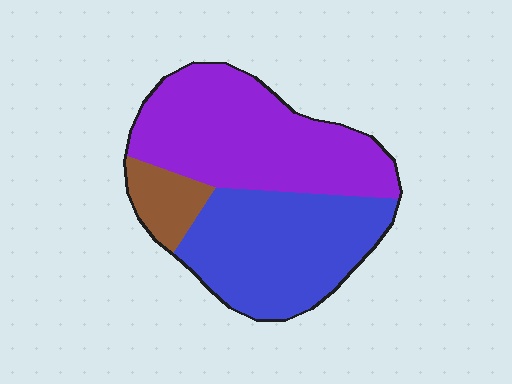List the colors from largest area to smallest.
From largest to smallest: purple, blue, brown.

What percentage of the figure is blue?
Blue takes up about two fifths (2/5) of the figure.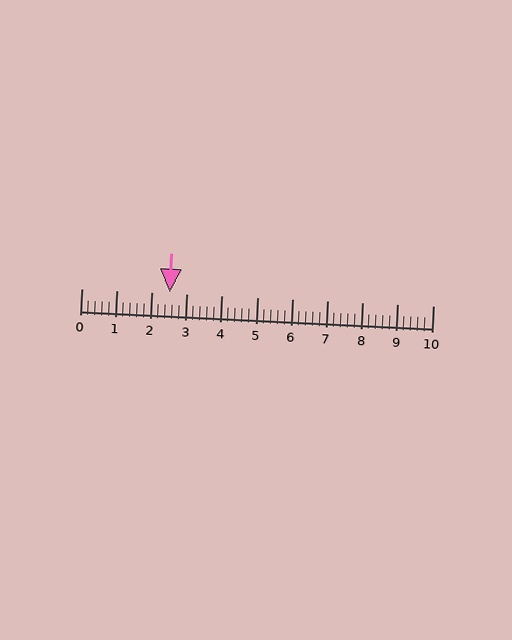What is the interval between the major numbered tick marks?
The major tick marks are spaced 1 units apart.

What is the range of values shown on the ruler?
The ruler shows values from 0 to 10.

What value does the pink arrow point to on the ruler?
The pink arrow points to approximately 2.5.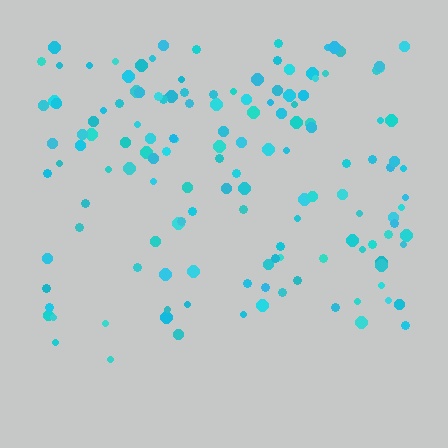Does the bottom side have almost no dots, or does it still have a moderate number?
Still a moderate number, just noticeably fewer than the top.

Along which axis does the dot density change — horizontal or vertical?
Vertical.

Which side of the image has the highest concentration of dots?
The top.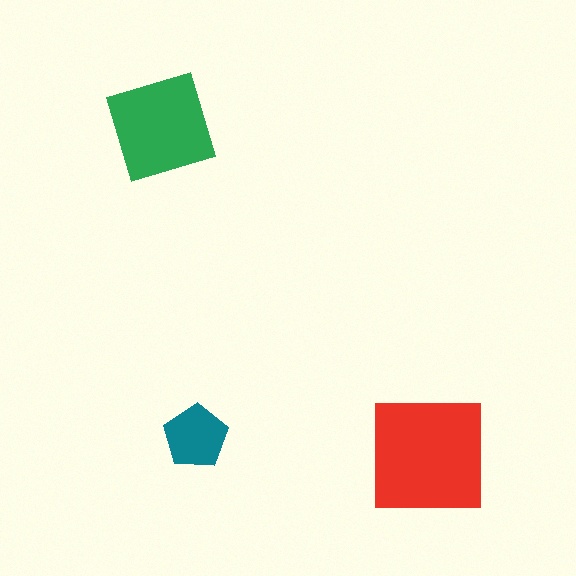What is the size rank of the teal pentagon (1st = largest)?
3rd.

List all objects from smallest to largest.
The teal pentagon, the green diamond, the red square.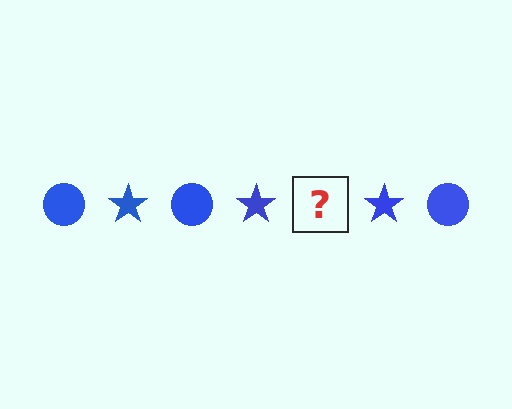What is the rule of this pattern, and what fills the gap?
The rule is that the pattern cycles through circle, star shapes in blue. The gap should be filled with a blue circle.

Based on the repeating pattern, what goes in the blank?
The blank should be a blue circle.